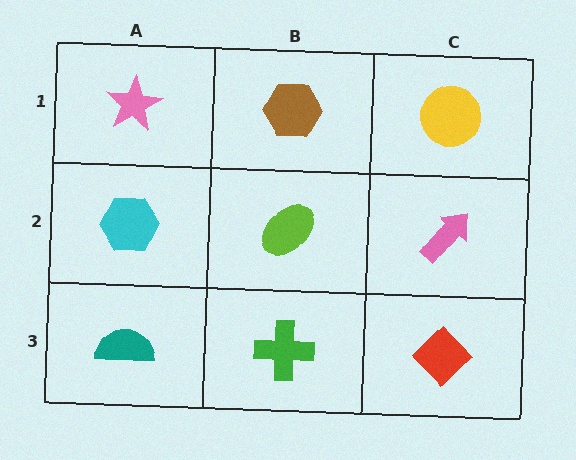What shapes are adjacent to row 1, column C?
A pink arrow (row 2, column C), a brown hexagon (row 1, column B).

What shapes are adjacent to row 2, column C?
A yellow circle (row 1, column C), a red diamond (row 3, column C), a lime ellipse (row 2, column B).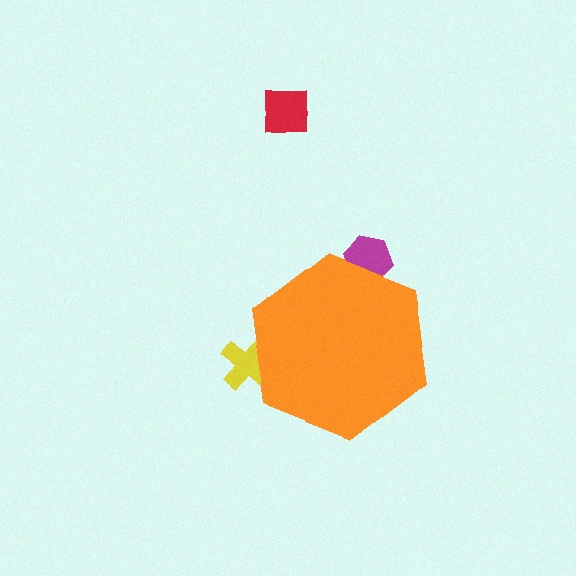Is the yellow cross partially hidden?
Yes, the yellow cross is partially hidden behind the orange hexagon.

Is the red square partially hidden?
No, the red square is fully visible.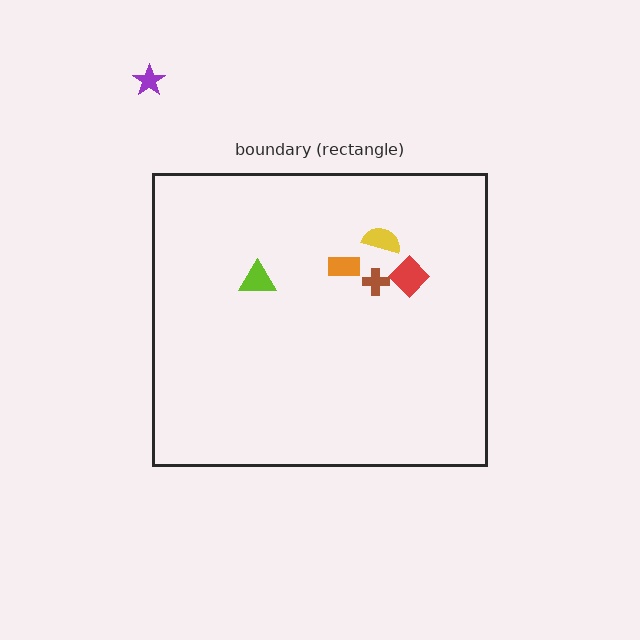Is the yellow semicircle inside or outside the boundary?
Inside.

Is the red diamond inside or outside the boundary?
Inside.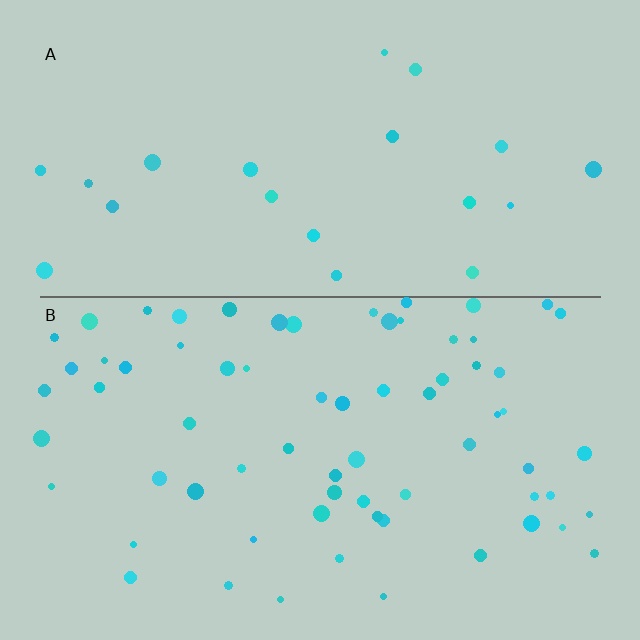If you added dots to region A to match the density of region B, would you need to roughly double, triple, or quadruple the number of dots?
Approximately triple.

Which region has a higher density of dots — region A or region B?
B (the bottom).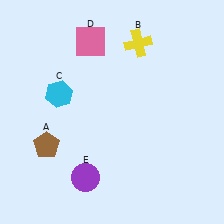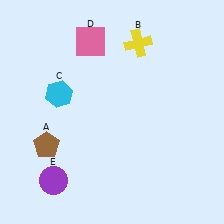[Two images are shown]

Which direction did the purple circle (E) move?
The purple circle (E) moved left.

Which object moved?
The purple circle (E) moved left.